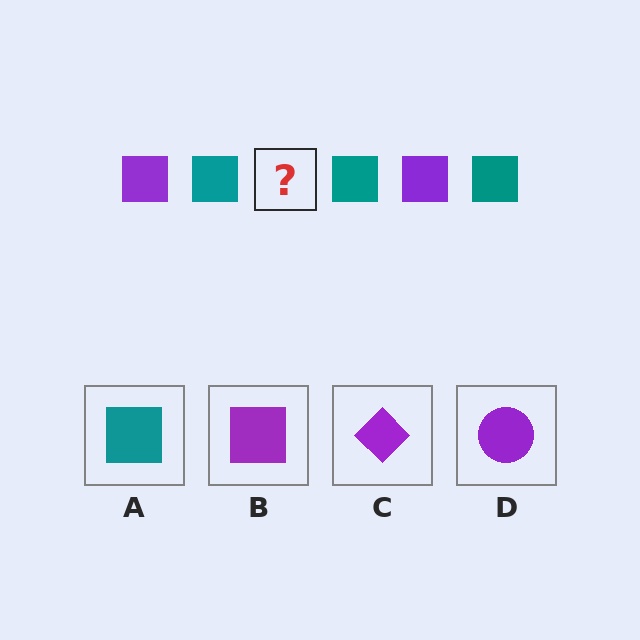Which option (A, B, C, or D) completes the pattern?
B.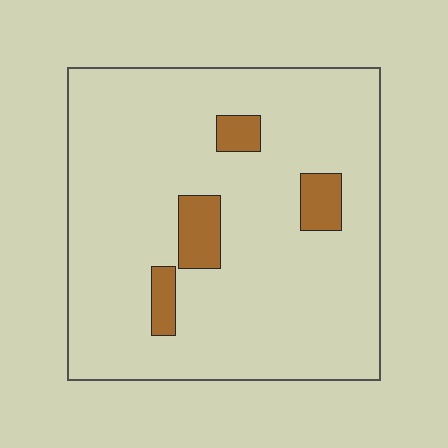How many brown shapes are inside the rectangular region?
4.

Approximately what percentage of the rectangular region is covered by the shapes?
Approximately 10%.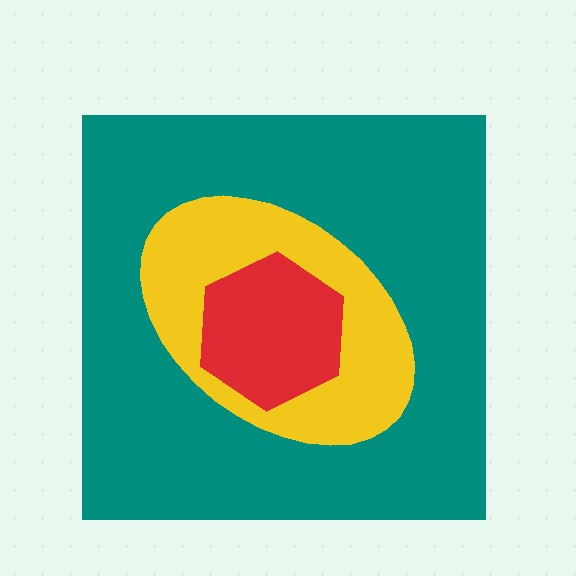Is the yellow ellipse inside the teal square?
Yes.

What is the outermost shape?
The teal square.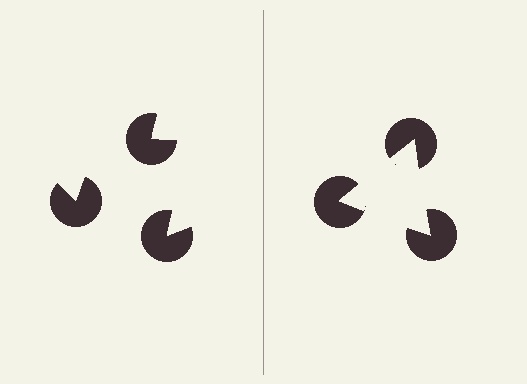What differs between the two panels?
The pac-man discs are positioned identically on both sides; only the wedge orientations differ. On the right they align to a triangle; on the left they are misaligned.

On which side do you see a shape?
An illusory triangle appears on the right side. On the left side the wedge cuts are rotated, so no coherent shape forms.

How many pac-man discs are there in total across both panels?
6 — 3 on each side.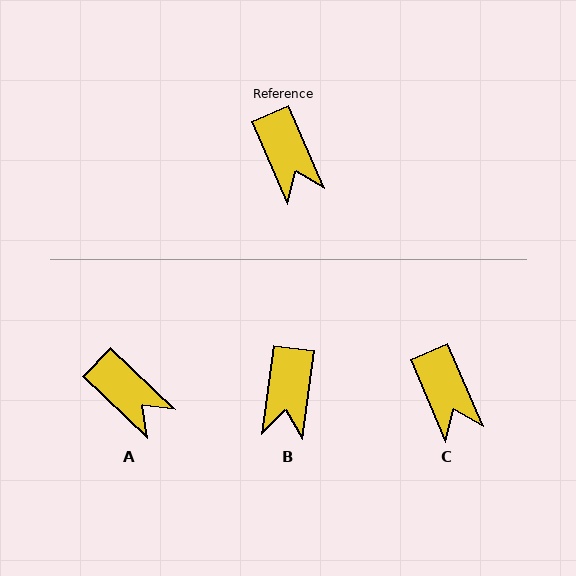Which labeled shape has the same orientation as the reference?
C.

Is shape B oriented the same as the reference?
No, it is off by about 31 degrees.